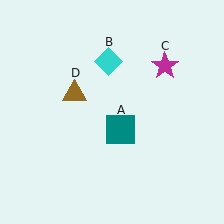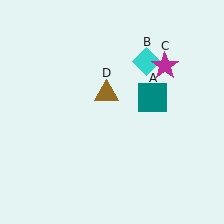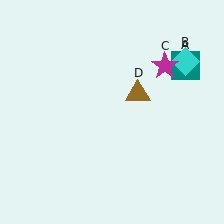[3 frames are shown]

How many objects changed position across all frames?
3 objects changed position: teal square (object A), cyan diamond (object B), brown triangle (object D).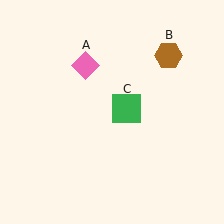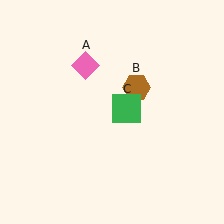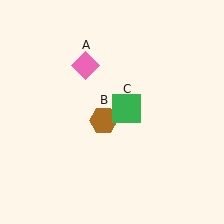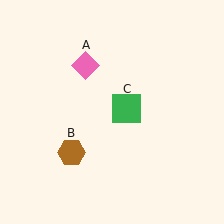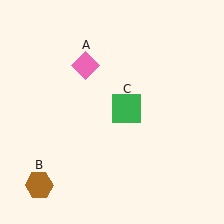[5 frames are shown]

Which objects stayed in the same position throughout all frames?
Pink diamond (object A) and green square (object C) remained stationary.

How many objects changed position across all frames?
1 object changed position: brown hexagon (object B).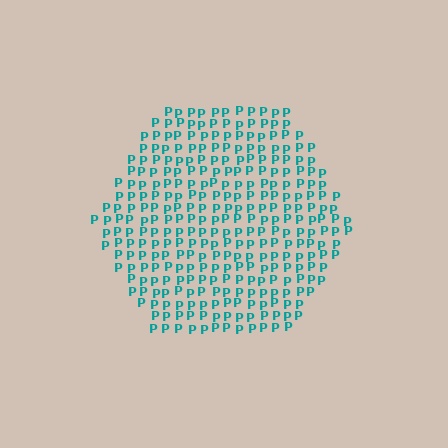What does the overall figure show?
The overall figure shows a hexagon.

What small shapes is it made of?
It is made of small letter P's.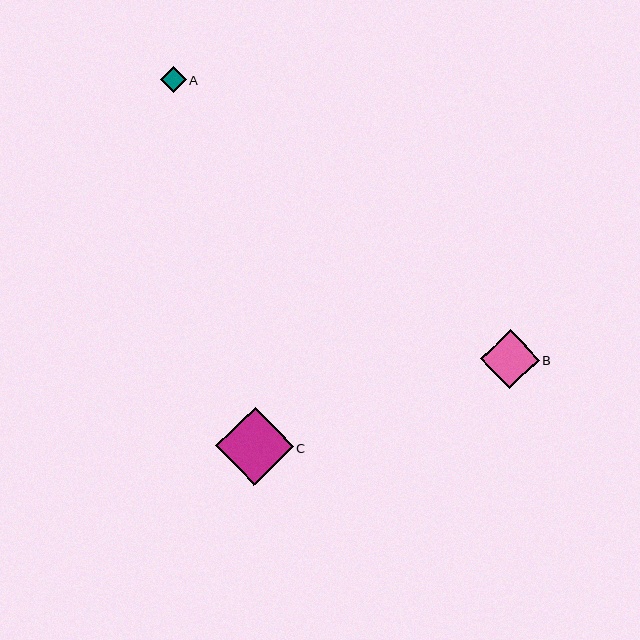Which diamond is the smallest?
Diamond A is the smallest with a size of approximately 26 pixels.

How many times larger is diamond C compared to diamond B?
Diamond C is approximately 1.3 times the size of diamond B.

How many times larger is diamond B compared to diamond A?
Diamond B is approximately 2.3 times the size of diamond A.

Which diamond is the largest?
Diamond C is the largest with a size of approximately 78 pixels.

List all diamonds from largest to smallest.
From largest to smallest: C, B, A.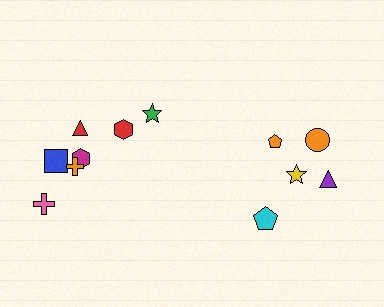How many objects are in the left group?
There are 7 objects.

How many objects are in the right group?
There are 5 objects.